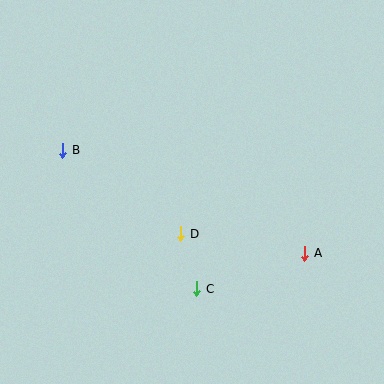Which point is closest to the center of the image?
Point D at (181, 234) is closest to the center.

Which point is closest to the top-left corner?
Point B is closest to the top-left corner.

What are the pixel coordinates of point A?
Point A is at (305, 253).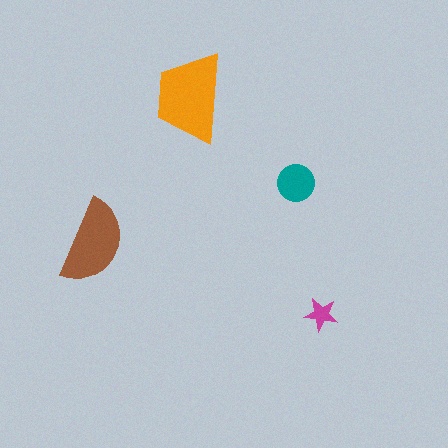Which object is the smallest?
The magenta star.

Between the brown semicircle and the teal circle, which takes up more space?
The brown semicircle.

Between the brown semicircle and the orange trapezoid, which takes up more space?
The orange trapezoid.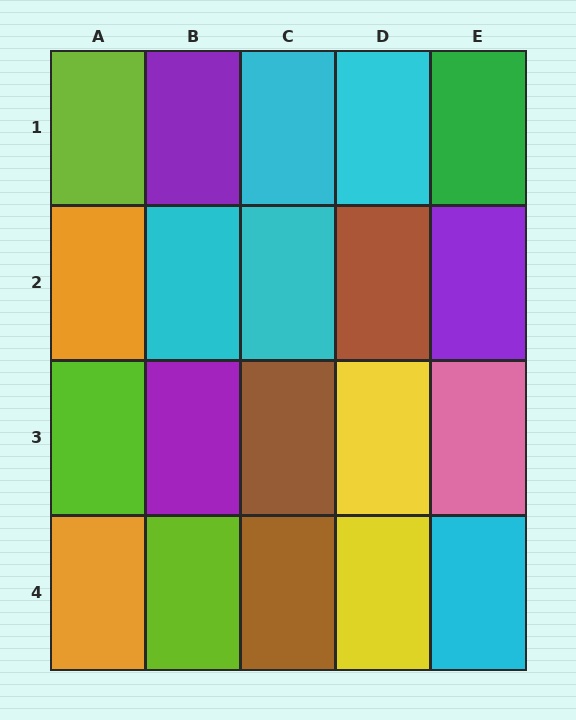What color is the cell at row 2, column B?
Cyan.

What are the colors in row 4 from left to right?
Orange, lime, brown, yellow, cyan.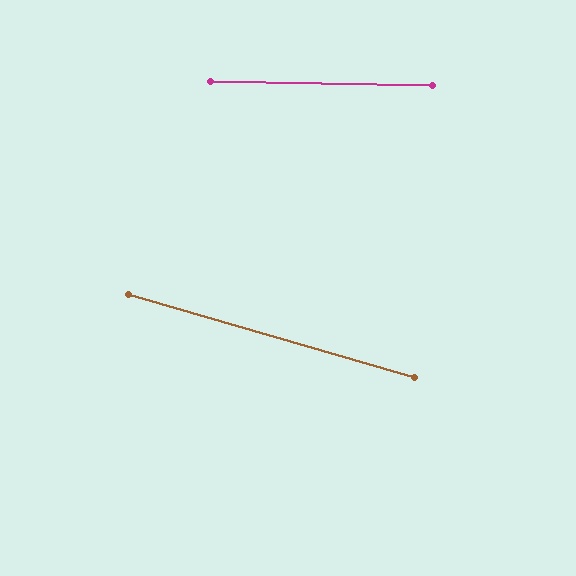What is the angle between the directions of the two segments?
Approximately 15 degrees.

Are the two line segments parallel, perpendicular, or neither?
Neither parallel nor perpendicular — they differ by about 15°.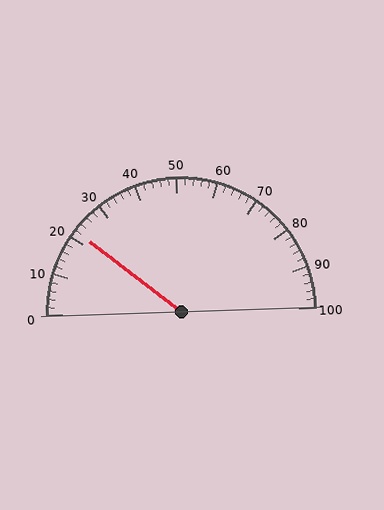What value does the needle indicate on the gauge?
The needle indicates approximately 22.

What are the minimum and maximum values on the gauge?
The gauge ranges from 0 to 100.